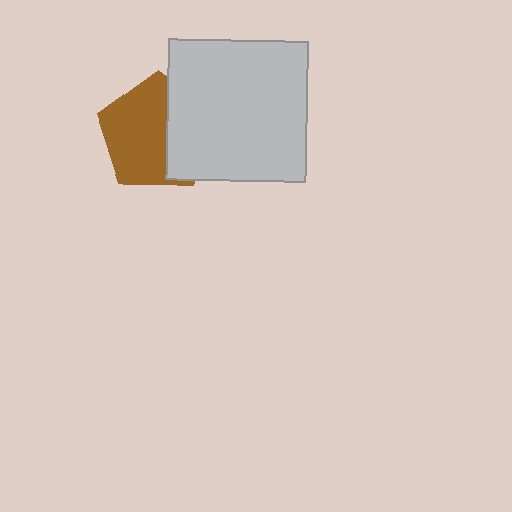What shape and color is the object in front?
The object in front is a light gray square.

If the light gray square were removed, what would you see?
You would see the complete brown pentagon.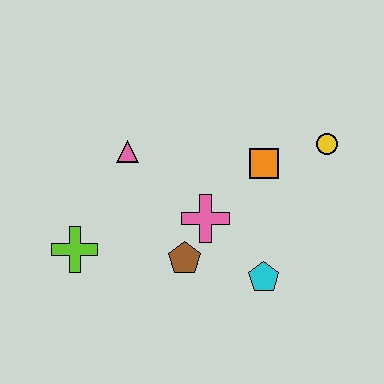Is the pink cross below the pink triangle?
Yes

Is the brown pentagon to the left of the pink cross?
Yes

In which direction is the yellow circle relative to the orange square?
The yellow circle is to the right of the orange square.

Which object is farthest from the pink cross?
The yellow circle is farthest from the pink cross.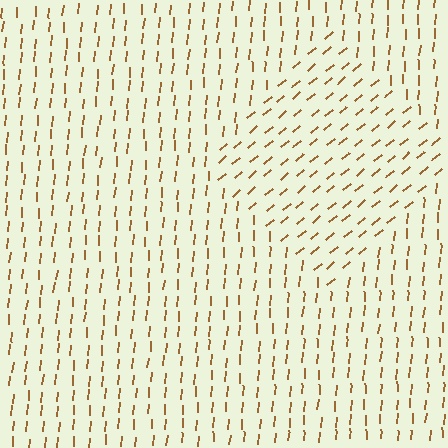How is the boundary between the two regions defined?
The boundary is defined purely by a change in line orientation (approximately 45 degrees difference). All lines are the same color and thickness.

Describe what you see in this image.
The image is filled with small brown line segments. A diamond region in the image has lines oriented differently from the surrounding lines, creating a visible texture boundary.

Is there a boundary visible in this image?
Yes, there is a texture boundary formed by a change in line orientation.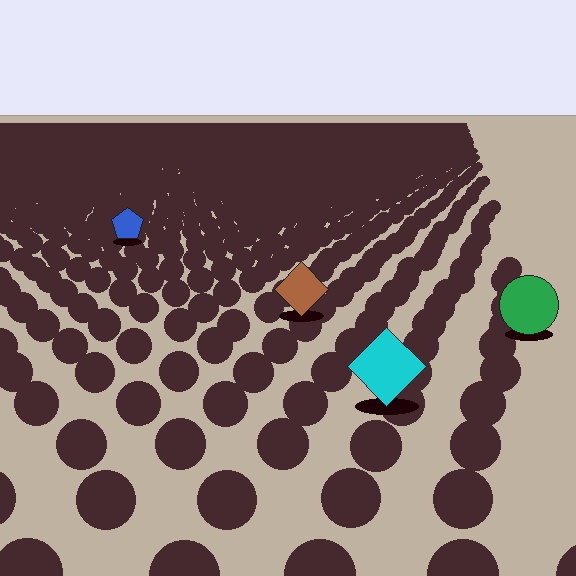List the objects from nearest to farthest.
From nearest to farthest: the cyan diamond, the green circle, the brown diamond, the blue pentagon.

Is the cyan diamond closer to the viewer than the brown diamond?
Yes. The cyan diamond is closer — you can tell from the texture gradient: the ground texture is coarser near it.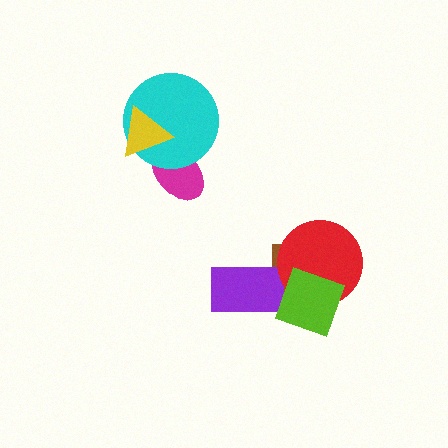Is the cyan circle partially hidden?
Yes, it is partially covered by another shape.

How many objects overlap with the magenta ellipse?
2 objects overlap with the magenta ellipse.